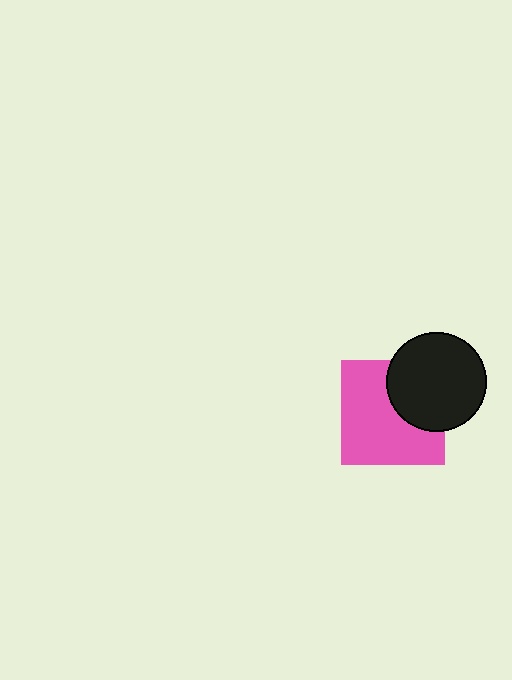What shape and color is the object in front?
The object in front is a black circle.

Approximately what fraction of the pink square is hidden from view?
Roughly 34% of the pink square is hidden behind the black circle.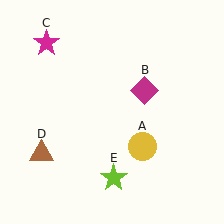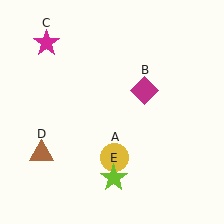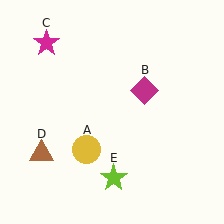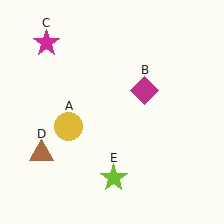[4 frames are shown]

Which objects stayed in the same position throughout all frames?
Magenta diamond (object B) and magenta star (object C) and brown triangle (object D) and lime star (object E) remained stationary.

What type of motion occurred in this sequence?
The yellow circle (object A) rotated clockwise around the center of the scene.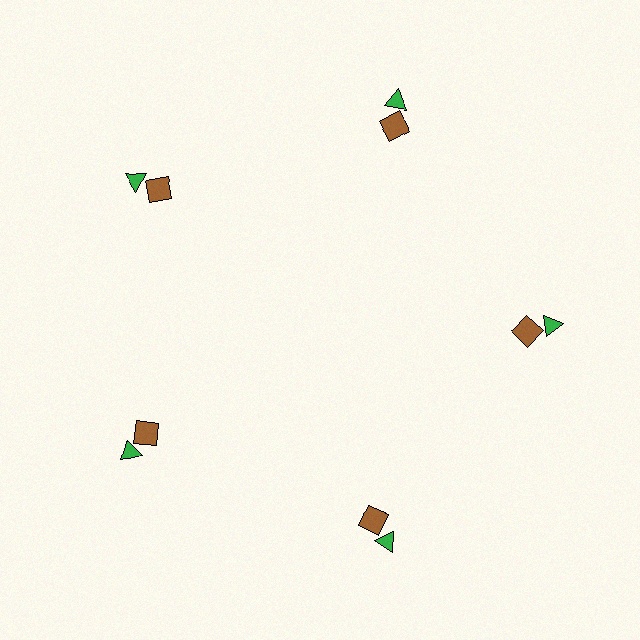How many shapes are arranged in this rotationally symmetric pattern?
There are 10 shapes, arranged in 5 groups of 2.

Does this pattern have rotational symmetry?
Yes, this pattern has 5-fold rotational symmetry. It looks the same after rotating 72 degrees around the center.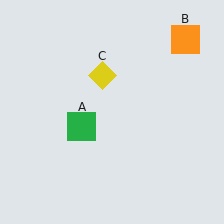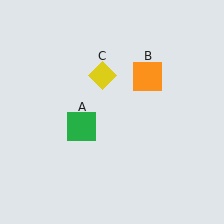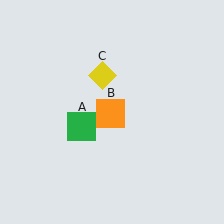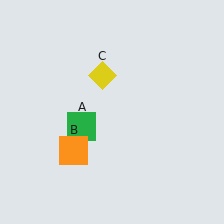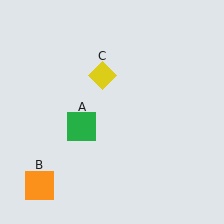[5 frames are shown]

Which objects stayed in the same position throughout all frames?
Green square (object A) and yellow diamond (object C) remained stationary.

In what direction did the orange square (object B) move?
The orange square (object B) moved down and to the left.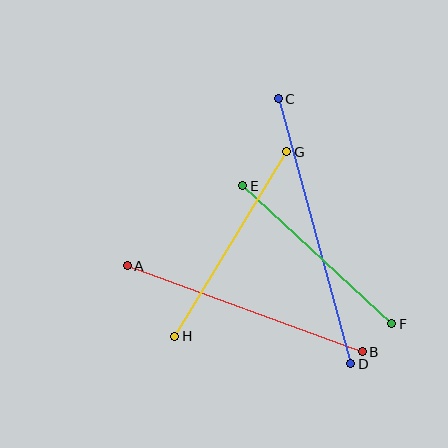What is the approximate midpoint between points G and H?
The midpoint is at approximately (231, 244) pixels.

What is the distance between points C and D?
The distance is approximately 275 pixels.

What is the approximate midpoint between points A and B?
The midpoint is at approximately (245, 309) pixels.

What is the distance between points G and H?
The distance is approximately 216 pixels.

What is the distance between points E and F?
The distance is approximately 203 pixels.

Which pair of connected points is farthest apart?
Points C and D are farthest apart.